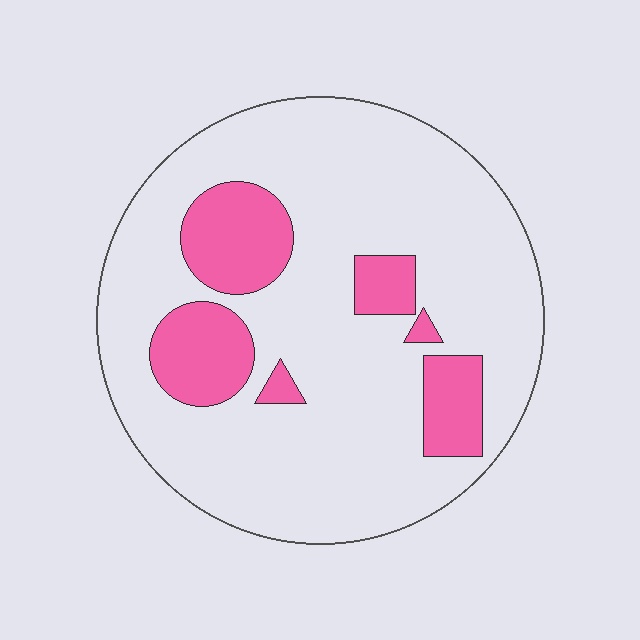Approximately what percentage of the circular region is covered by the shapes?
Approximately 20%.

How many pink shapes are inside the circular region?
6.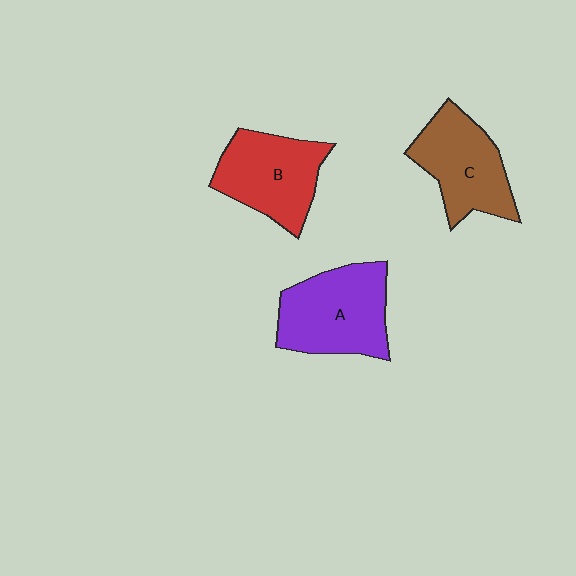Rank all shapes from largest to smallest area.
From largest to smallest: A (purple), B (red), C (brown).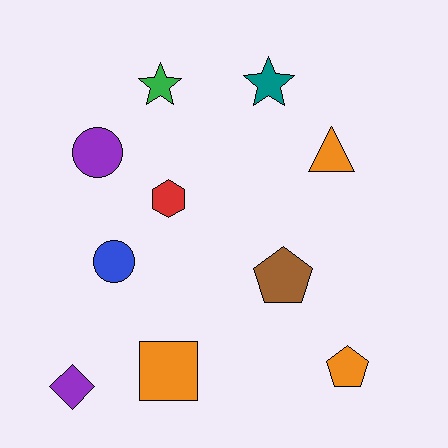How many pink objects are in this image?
There are no pink objects.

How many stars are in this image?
There are 2 stars.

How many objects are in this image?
There are 10 objects.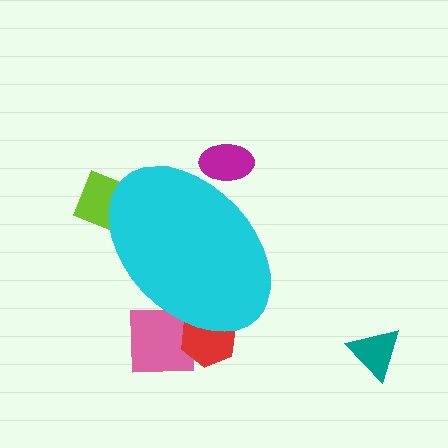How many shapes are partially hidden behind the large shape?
4 shapes are partially hidden.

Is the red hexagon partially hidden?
Yes, the red hexagon is partially hidden behind the cyan ellipse.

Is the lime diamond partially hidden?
Yes, the lime diamond is partially hidden behind the cyan ellipse.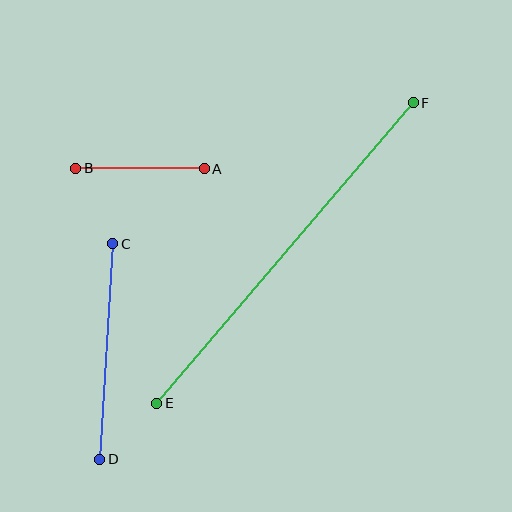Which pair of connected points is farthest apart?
Points E and F are farthest apart.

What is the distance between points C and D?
The distance is approximately 216 pixels.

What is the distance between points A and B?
The distance is approximately 128 pixels.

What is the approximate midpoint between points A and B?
The midpoint is at approximately (140, 169) pixels.